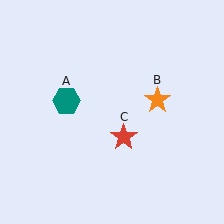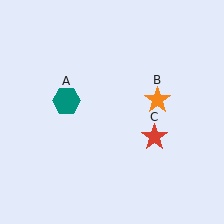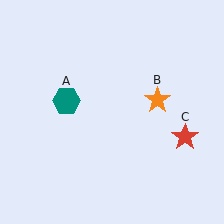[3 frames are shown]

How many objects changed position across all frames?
1 object changed position: red star (object C).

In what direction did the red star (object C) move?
The red star (object C) moved right.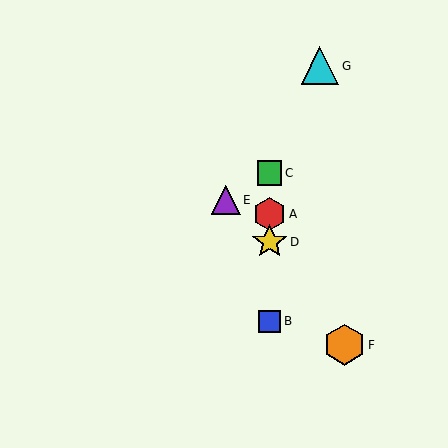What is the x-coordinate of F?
Object F is at x≈344.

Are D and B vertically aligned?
Yes, both are at x≈270.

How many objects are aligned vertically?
4 objects (A, B, C, D) are aligned vertically.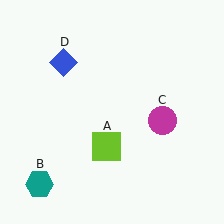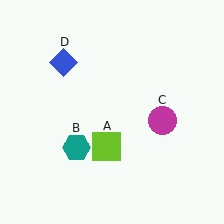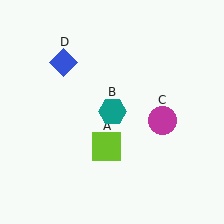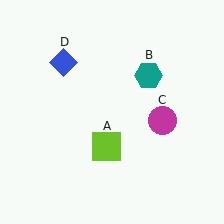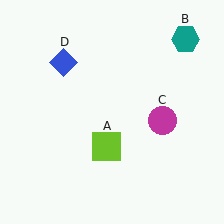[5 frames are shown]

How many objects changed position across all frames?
1 object changed position: teal hexagon (object B).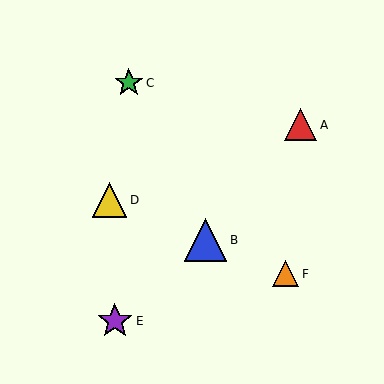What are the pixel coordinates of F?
Object F is at (286, 274).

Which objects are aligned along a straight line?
Objects B, D, F are aligned along a straight line.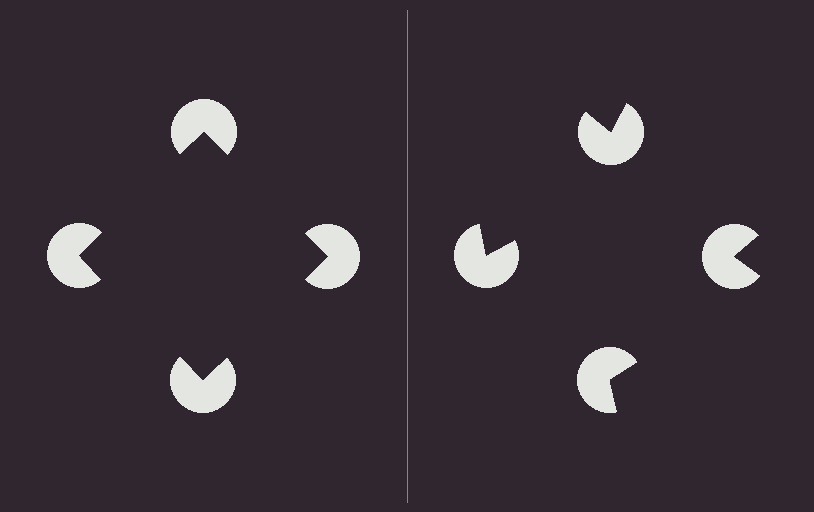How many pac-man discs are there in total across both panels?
8 — 4 on each side.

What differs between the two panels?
The pac-man discs are positioned identically on both sides; only the wedge orientations differ. On the left they align to a square; on the right they are misaligned.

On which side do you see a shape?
An illusory square appears on the left side. On the right side the wedge cuts are rotated, so no coherent shape forms.